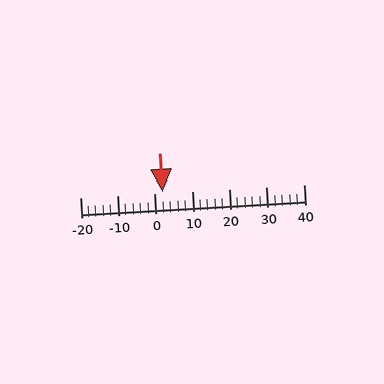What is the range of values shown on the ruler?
The ruler shows values from -20 to 40.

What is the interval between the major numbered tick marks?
The major tick marks are spaced 10 units apart.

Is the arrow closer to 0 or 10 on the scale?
The arrow is closer to 0.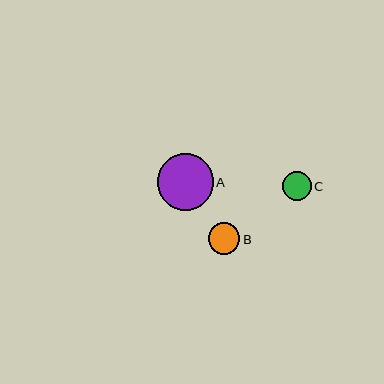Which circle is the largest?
Circle A is the largest with a size of approximately 56 pixels.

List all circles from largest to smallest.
From largest to smallest: A, B, C.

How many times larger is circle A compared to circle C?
Circle A is approximately 1.9 times the size of circle C.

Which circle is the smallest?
Circle C is the smallest with a size of approximately 29 pixels.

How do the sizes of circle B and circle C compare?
Circle B and circle C are approximately the same size.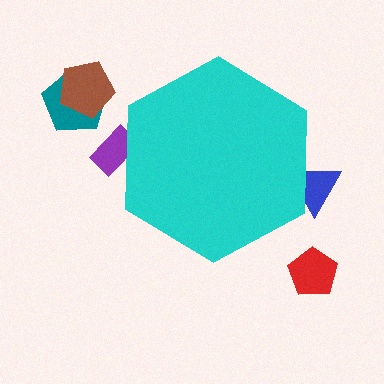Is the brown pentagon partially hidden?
No, the brown pentagon is fully visible.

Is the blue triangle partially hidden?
Yes, the blue triangle is partially hidden behind the cyan hexagon.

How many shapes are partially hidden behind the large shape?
2 shapes are partially hidden.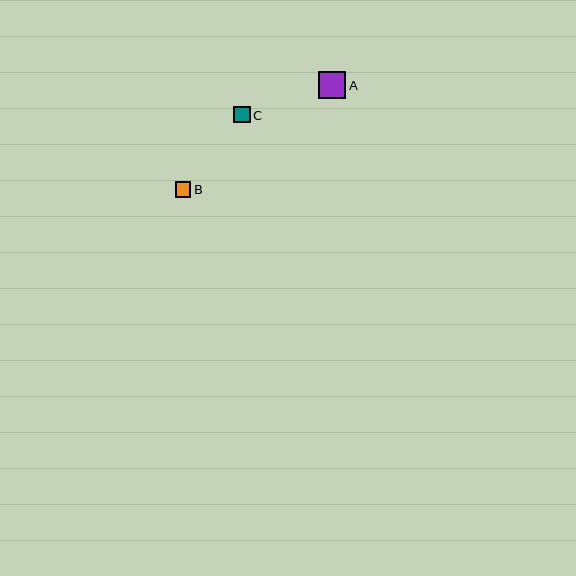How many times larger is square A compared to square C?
Square A is approximately 1.7 times the size of square C.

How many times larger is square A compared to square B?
Square A is approximately 1.8 times the size of square B.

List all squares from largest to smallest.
From largest to smallest: A, C, B.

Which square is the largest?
Square A is the largest with a size of approximately 27 pixels.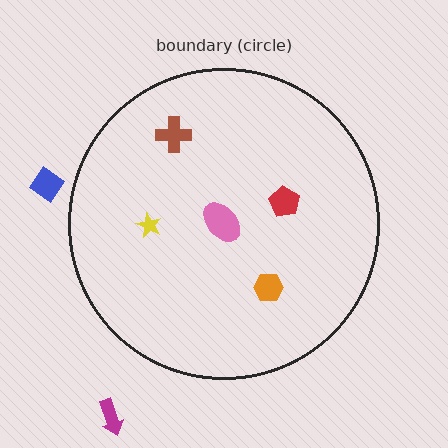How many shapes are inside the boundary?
5 inside, 2 outside.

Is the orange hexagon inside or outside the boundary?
Inside.